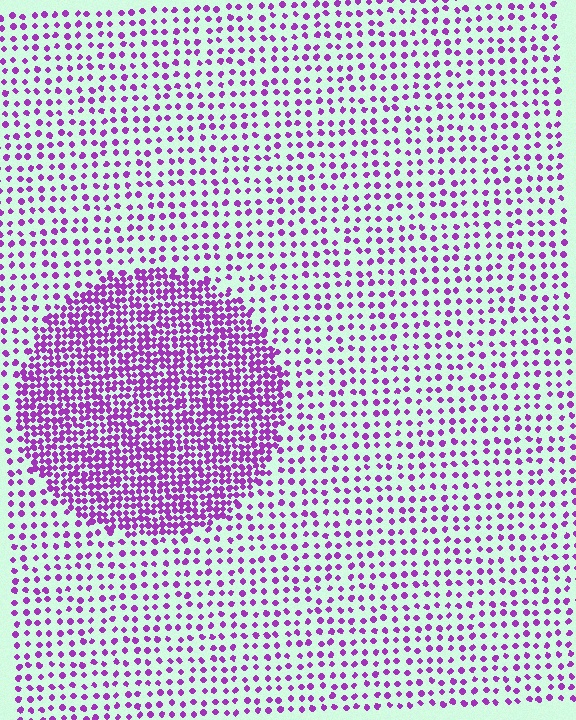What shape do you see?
I see a circle.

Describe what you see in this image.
The image contains small purple elements arranged at two different densities. A circle-shaped region is visible where the elements are more densely packed than the surrounding area.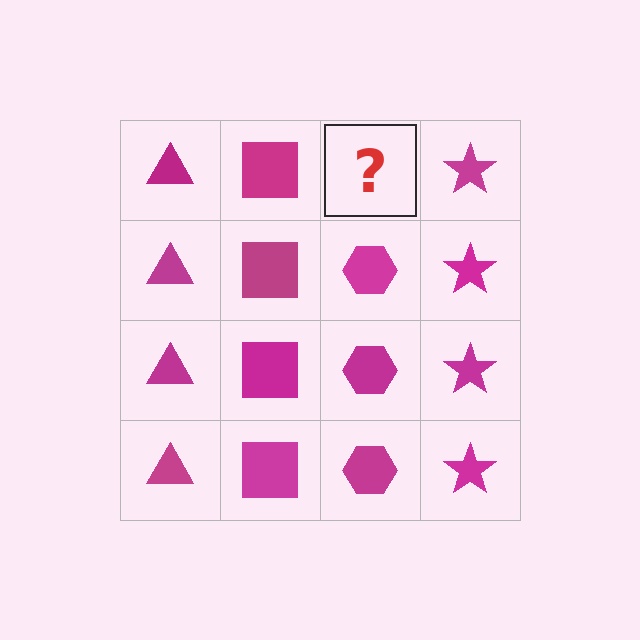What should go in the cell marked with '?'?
The missing cell should contain a magenta hexagon.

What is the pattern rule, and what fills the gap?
The rule is that each column has a consistent shape. The gap should be filled with a magenta hexagon.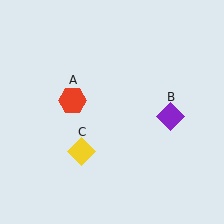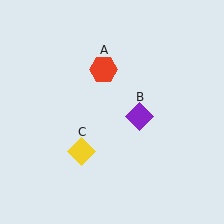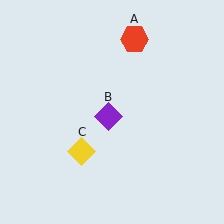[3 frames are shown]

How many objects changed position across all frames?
2 objects changed position: red hexagon (object A), purple diamond (object B).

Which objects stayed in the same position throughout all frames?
Yellow diamond (object C) remained stationary.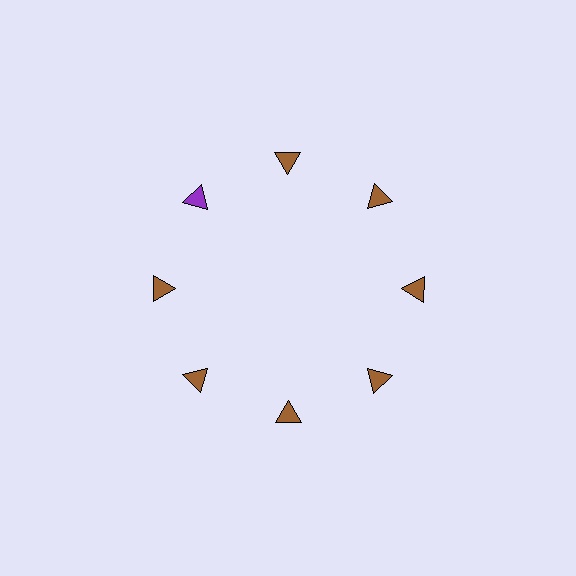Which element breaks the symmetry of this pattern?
The purple triangle at roughly the 10 o'clock position breaks the symmetry. All other shapes are brown triangles.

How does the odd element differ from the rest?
It has a different color: purple instead of brown.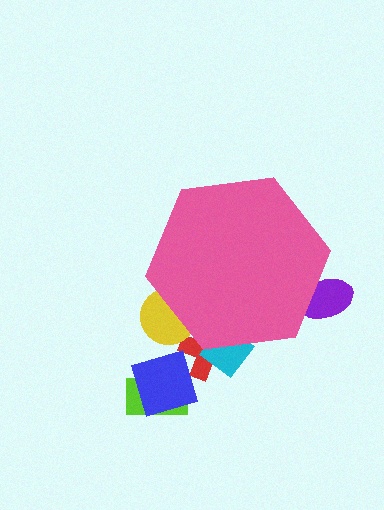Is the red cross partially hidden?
Yes, the red cross is partially hidden behind the pink hexagon.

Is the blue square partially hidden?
No, the blue square is fully visible.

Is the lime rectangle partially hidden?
No, the lime rectangle is fully visible.